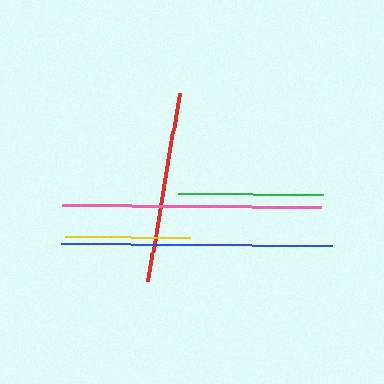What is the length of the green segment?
The green segment is approximately 145 pixels long.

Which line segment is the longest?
The blue line is the longest at approximately 271 pixels.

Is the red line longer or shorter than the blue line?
The blue line is longer than the red line.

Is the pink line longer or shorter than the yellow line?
The pink line is longer than the yellow line.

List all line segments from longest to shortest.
From longest to shortest: blue, pink, red, green, yellow.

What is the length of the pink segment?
The pink segment is approximately 259 pixels long.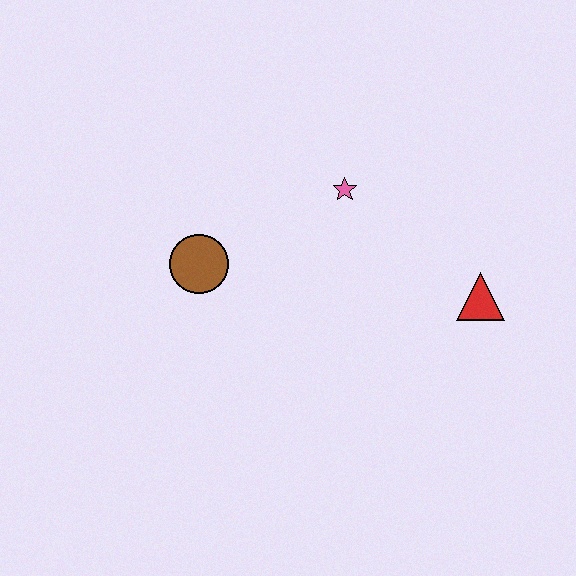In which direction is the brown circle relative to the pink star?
The brown circle is to the left of the pink star.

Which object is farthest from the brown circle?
The red triangle is farthest from the brown circle.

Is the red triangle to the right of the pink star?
Yes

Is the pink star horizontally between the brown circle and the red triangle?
Yes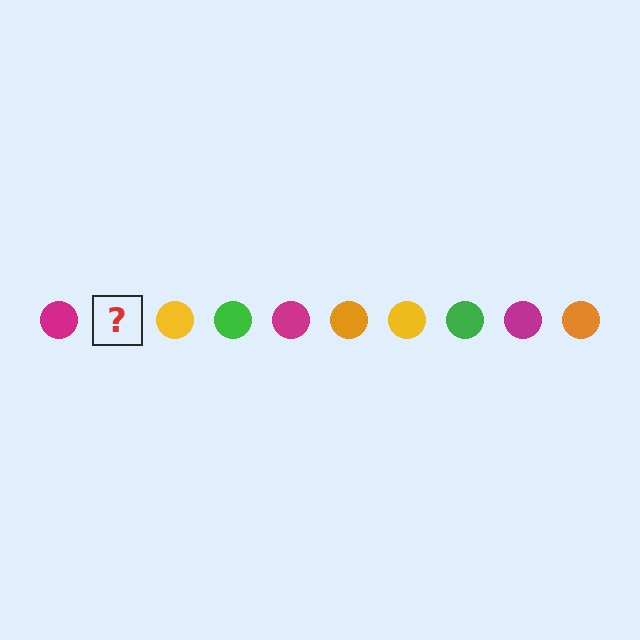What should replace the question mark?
The question mark should be replaced with an orange circle.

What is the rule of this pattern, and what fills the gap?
The rule is that the pattern cycles through magenta, orange, yellow, green circles. The gap should be filled with an orange circle.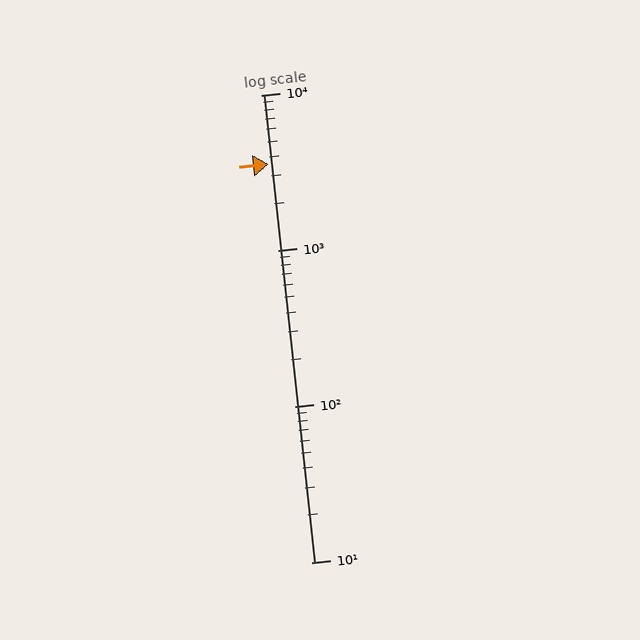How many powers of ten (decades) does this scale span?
The scale spans 3 decades, from 10 to 10000.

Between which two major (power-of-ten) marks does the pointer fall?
The pointer is between 1000 and 10000.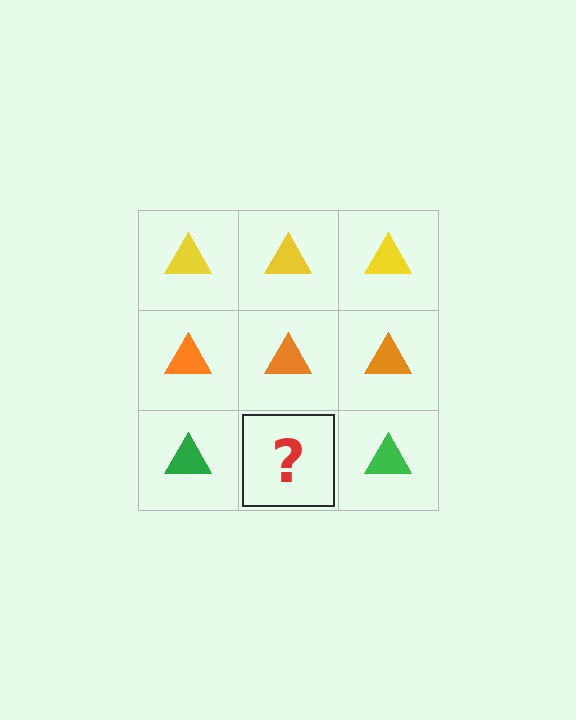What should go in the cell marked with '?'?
The missing cell should contain a green triangle.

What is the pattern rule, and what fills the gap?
The rule is that each row has a consistent color. The gap should be filled with a green triangle.